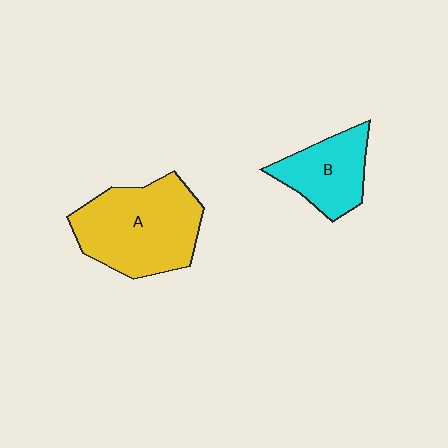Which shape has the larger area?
Shape A (yellow).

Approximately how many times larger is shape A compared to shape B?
Approximately 1.7 times.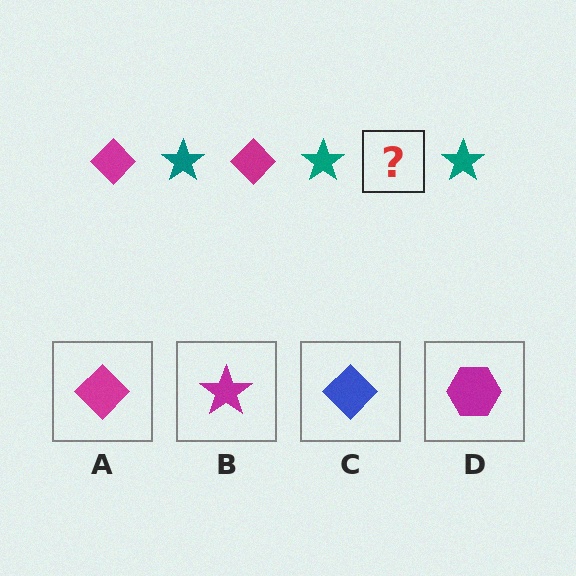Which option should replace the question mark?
Option A.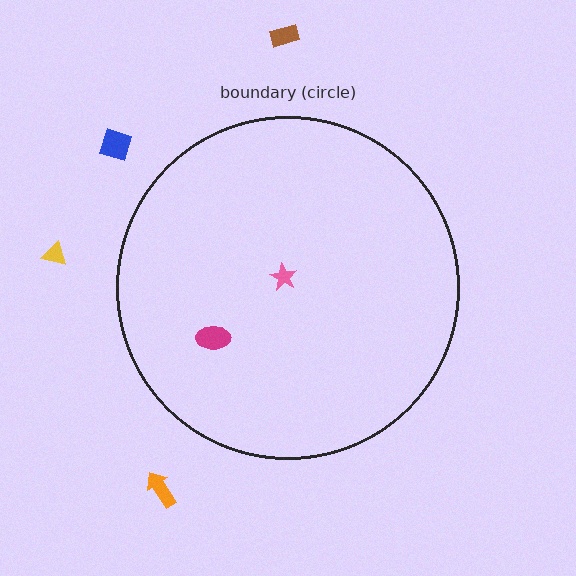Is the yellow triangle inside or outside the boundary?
Outside.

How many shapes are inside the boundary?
2 inside, 4 outside.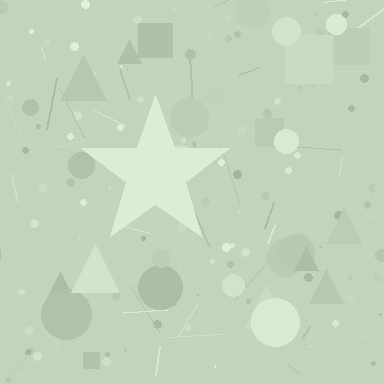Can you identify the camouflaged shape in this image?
The camouflaged shape is a star.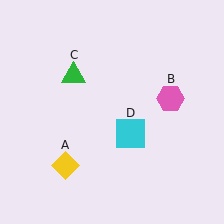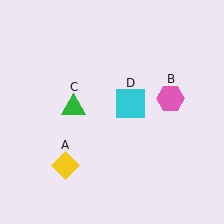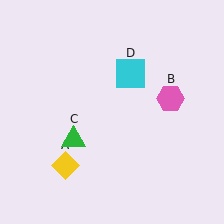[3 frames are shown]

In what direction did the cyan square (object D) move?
The cyan square (object D) moved up.